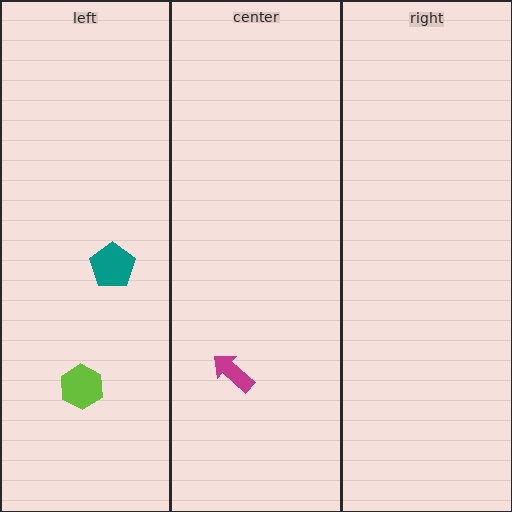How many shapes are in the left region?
2.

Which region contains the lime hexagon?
The left region.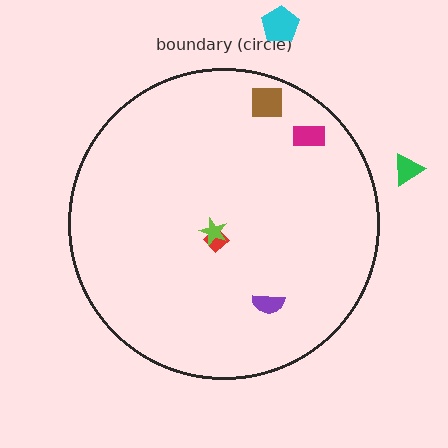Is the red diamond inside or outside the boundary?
Inside.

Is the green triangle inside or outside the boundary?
Outside.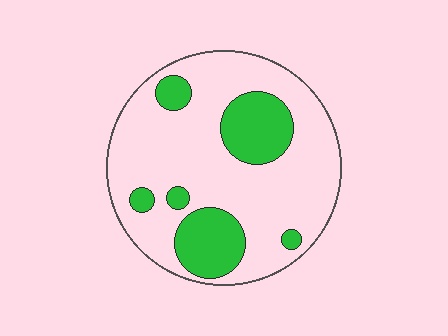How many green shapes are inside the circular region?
6.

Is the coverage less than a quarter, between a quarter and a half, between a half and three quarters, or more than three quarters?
Less than a quarter.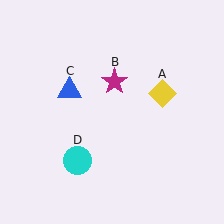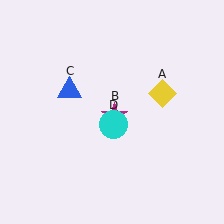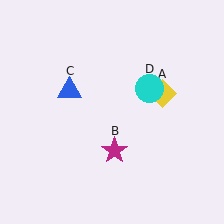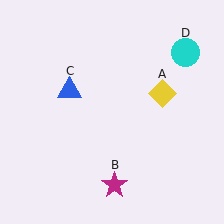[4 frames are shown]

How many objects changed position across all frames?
2 objects changed position: magenta star (object B), cyan circle (object D).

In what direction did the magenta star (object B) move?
The magenta star (object B) moved down.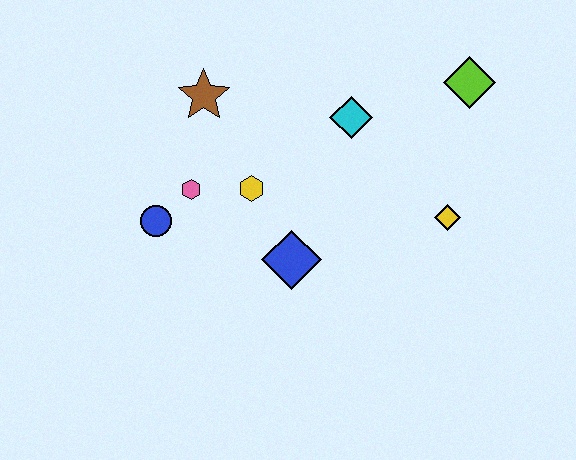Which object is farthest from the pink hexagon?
The lime diamond is farthest from the pink hexagon.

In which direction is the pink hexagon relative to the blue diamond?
The pink hexagon is to the left of the blue diamond.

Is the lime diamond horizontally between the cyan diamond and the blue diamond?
No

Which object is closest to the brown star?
The pink hexagon is closest to the brown star.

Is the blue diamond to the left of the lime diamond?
Yes